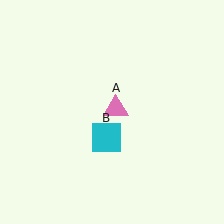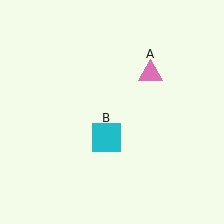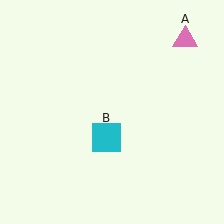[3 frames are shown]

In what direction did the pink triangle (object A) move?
The pink triangle (object A) moved up and to the right.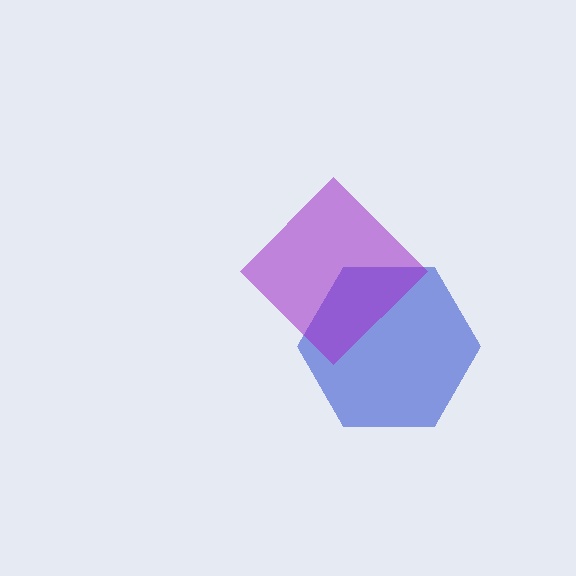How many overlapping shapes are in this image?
There are 2 overlapping shapes in the image.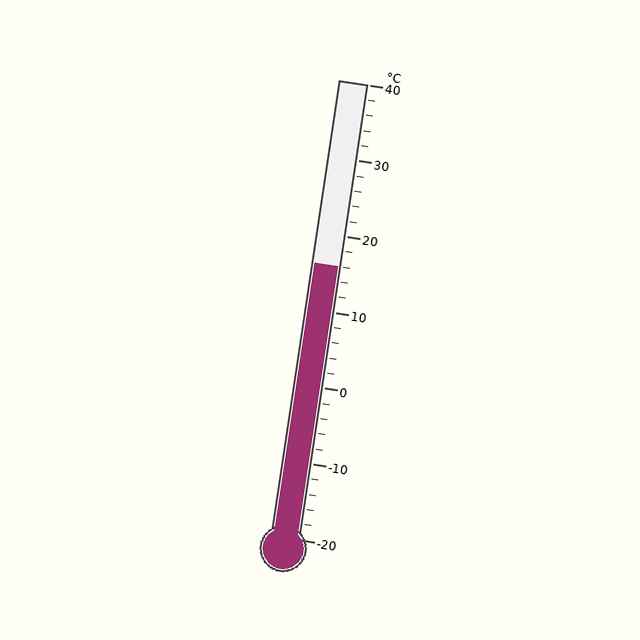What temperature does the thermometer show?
The thermometer shows approximately 16°C.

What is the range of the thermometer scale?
The thermometer scale ranges from -20°C to 40°C.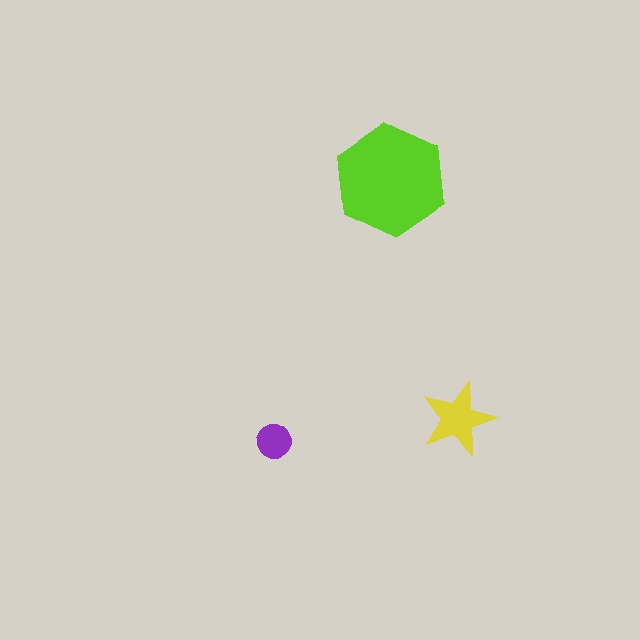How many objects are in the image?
There are 3 objects in the image.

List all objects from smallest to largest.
The purple circle, the yellow star, the lime hexagon.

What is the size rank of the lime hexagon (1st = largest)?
1st.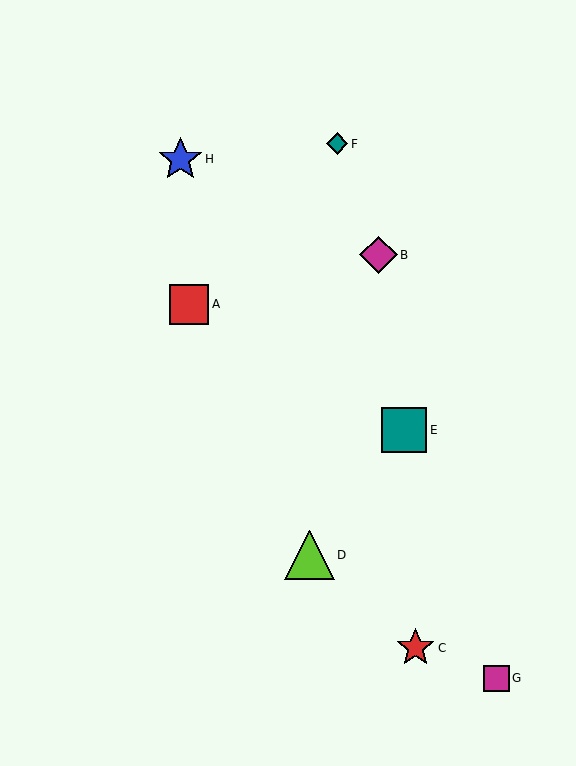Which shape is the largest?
The lime triangle (labeled D) is the largest.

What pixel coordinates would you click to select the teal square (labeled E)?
Click at (404, 430) to select the teal square E.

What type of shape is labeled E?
Shape E is a teal square.